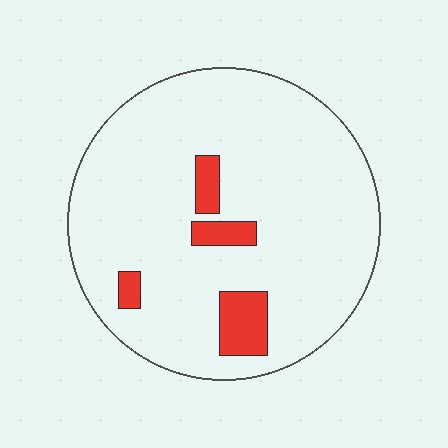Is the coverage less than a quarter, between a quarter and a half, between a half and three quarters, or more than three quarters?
Less than a quarter.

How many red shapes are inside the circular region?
4.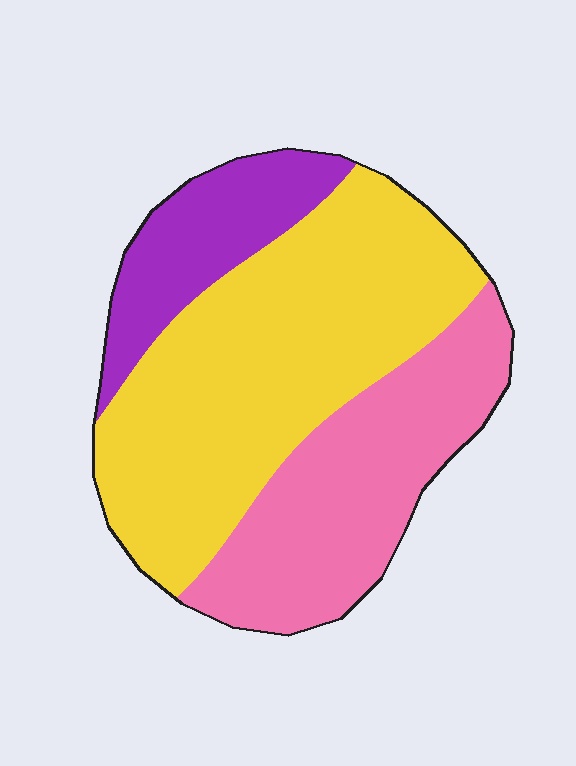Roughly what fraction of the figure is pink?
Pink covers about 30% of the figure.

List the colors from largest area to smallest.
From largest to smallest: yellow, pink, purple.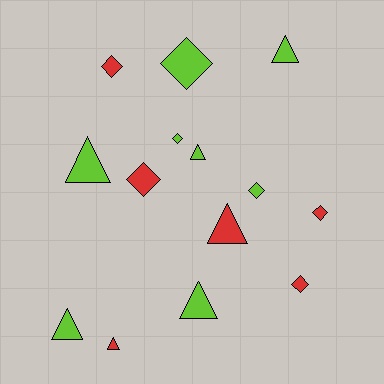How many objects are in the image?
There are 14 objects.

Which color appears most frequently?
Lime, with 8 objects.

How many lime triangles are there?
There are 5 lime triangles.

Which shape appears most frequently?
Triangle, with 7 objects.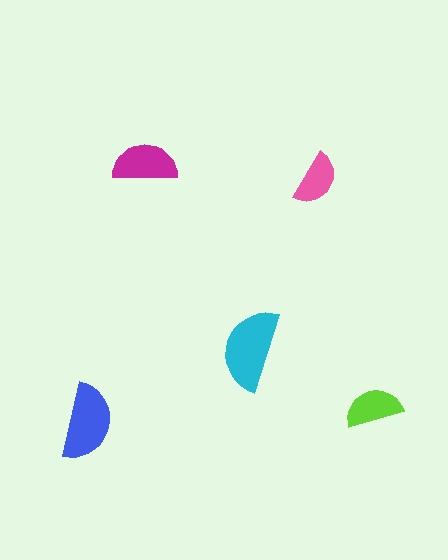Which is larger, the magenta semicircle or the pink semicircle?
The magenta one.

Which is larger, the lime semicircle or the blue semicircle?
The blue one.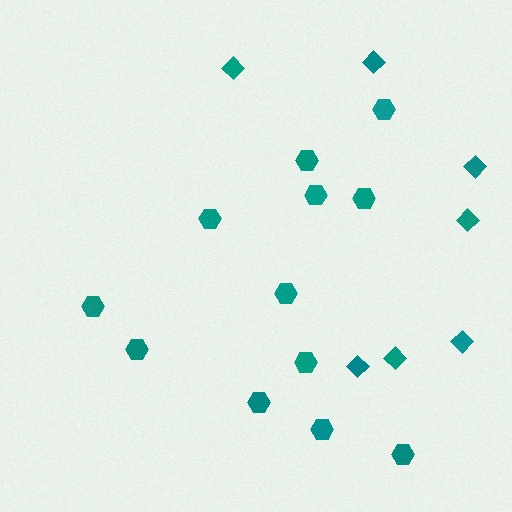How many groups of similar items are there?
There are 2 groups: one group of hexagons (12) and one group of diamonds (7).